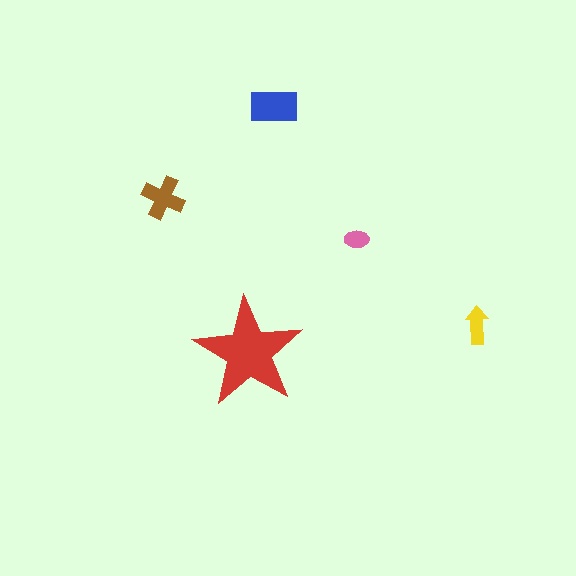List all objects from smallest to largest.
The pink ellipse, the yellow arrow, the brown cross, the blue rectangle, the red star.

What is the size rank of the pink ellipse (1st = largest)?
5th.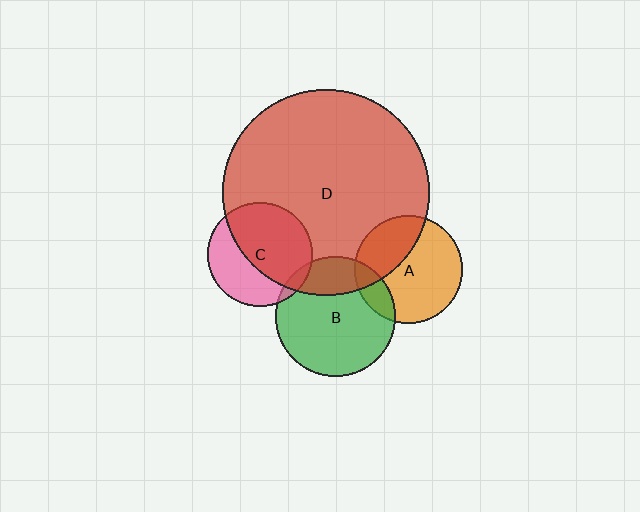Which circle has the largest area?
Circle D (red).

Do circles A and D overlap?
Yes.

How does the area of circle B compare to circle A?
Approximately 1.2 times.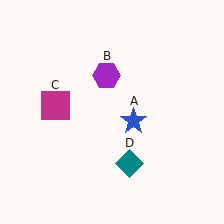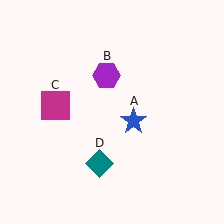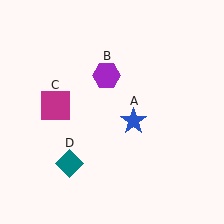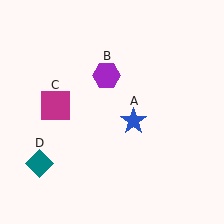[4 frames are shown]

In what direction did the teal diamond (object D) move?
The teal diamond (object D) moved left.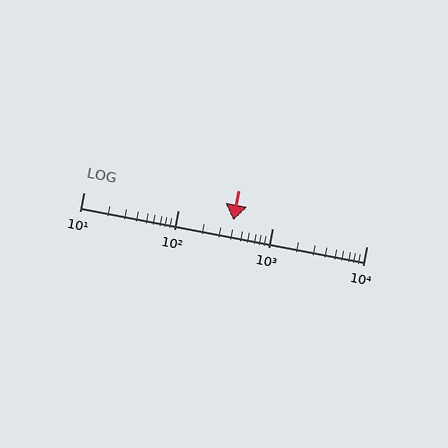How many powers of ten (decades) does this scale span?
The scale spans 3 decades, from 10 to 10000.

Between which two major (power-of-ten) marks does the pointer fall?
The pointer is between 100 and 1000.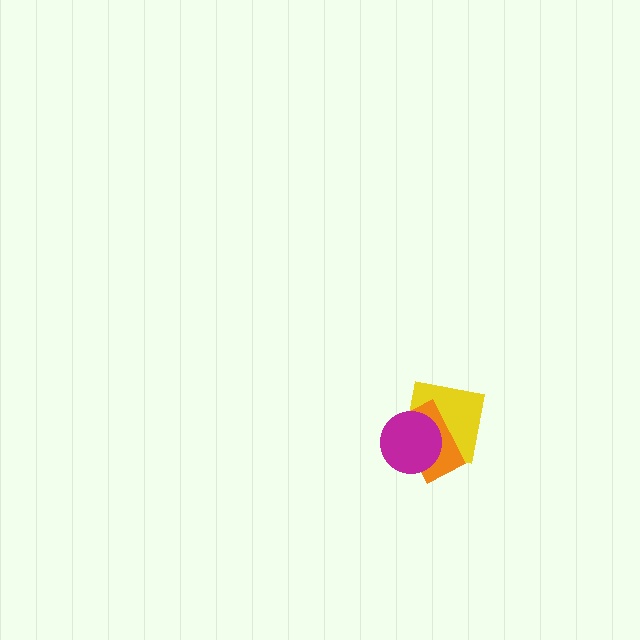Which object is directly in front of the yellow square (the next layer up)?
The orange rectangle is directly in front of the yellow square.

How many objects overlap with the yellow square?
2 objects overlap with the yellow square.